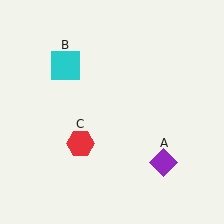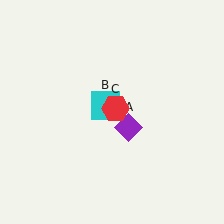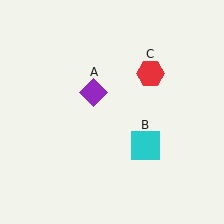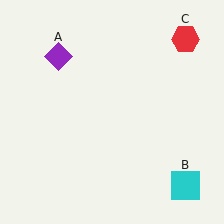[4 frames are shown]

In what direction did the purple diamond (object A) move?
The purple diamond (object A) moved up and to the left.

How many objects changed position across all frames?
3 objects changed position: purple diamond (object A), cyan square (object B), red hexagon (object C).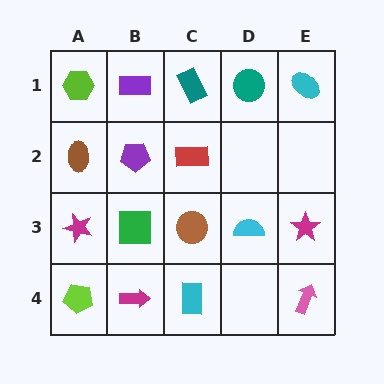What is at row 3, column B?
A green square.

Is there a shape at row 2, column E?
No, that cell is empty.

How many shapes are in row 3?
5 shapes.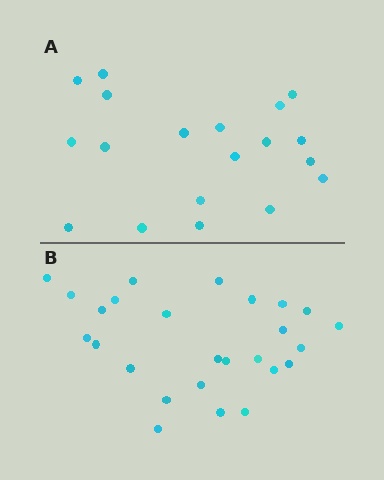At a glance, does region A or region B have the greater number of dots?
Region B (the bottom region) has more dots.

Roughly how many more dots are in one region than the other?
Region B has roughly 8 or so more dots than region A.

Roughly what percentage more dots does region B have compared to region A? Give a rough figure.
About 35% more.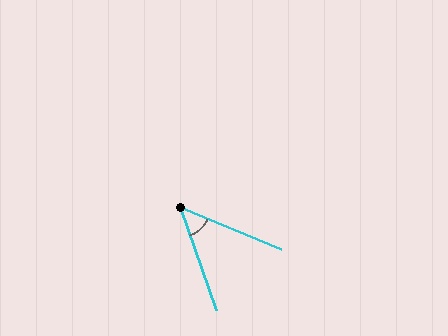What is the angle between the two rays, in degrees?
Approximately 48 degrees.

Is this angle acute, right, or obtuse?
It is acute.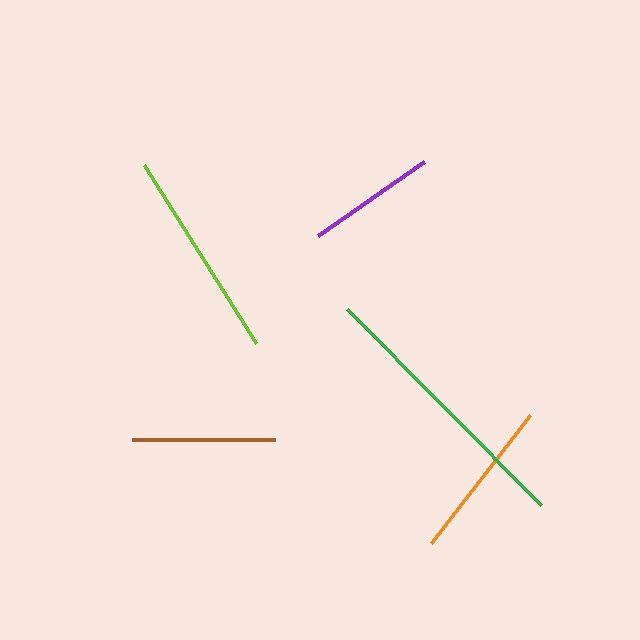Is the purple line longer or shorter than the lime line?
The lime line is longer than the purple line.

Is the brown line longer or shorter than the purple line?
The brown line is longer than the purple line.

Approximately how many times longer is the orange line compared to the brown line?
The orange line is approximately 1.1 times the length of the brown line.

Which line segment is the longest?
The green line is the longest at approximately 276 pixels.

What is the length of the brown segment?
The brown segment is approximately 143 pixels long.